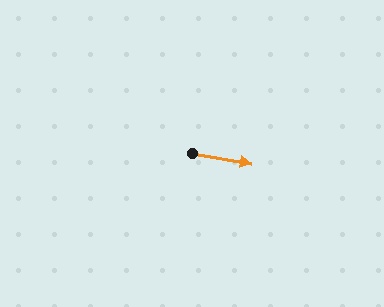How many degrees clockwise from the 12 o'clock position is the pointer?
Approximately 99 degrees.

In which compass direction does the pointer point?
East.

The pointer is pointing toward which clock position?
Roughly 3 o'clock.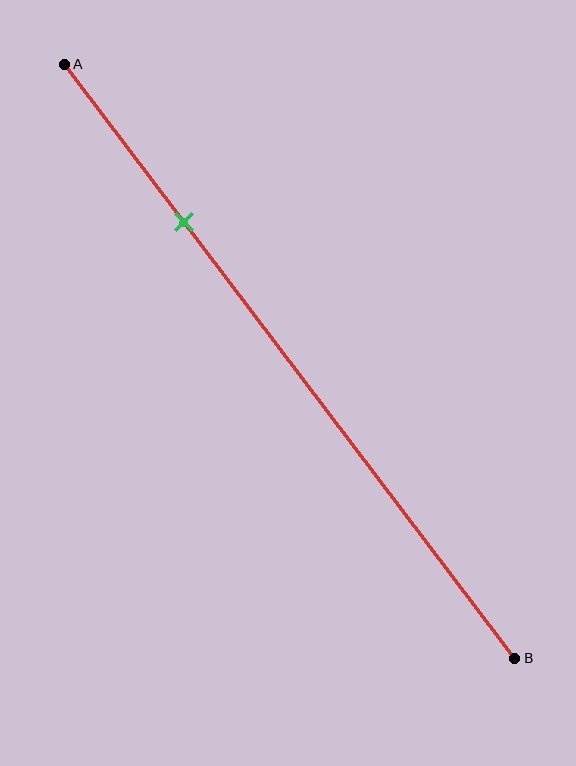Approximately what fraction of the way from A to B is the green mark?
The green mark is approximately 25% of the way from A to B.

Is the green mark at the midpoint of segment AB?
No, the mark is at about 25% from A, not at the 50% midpoint.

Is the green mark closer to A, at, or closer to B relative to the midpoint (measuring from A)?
The green mark is closer to point A than the midpoint of segment AB.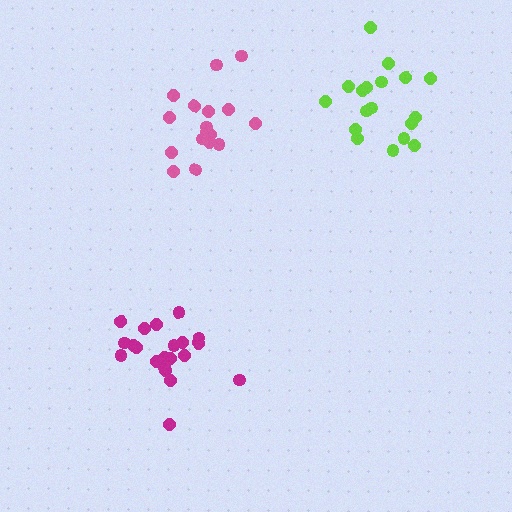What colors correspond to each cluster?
The clusters are colored: pink, magenta, lime.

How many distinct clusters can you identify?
There are 3 distinct clusters.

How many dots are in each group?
Group 1: 17 dots, Group 2: 21 dots, Group 3: 18 dots (56 total).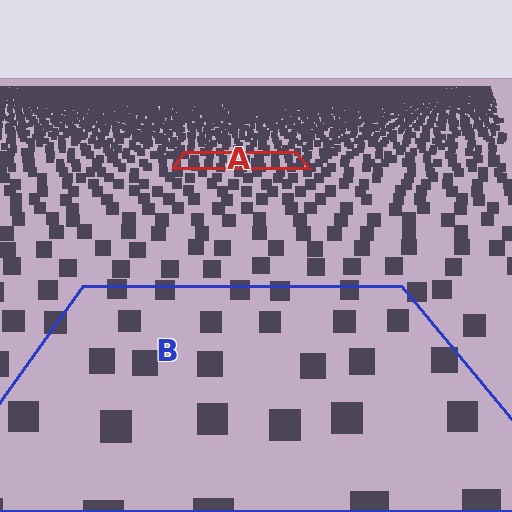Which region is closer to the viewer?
Region B is closer. The texture elements there are larger and more spread out.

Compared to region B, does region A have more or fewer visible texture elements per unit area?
Region A has more texture elements per unit area — they are packed more densely because it is farther away.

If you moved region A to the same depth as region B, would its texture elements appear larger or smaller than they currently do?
They would appear larger. At a closer depth, the same texture elements are projected at a bigger on-screen size.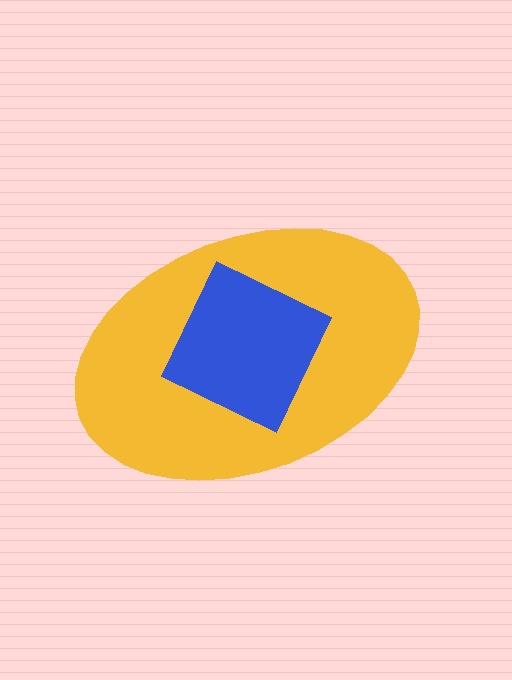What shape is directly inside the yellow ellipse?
The blue square.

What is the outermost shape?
The yellow ellipse.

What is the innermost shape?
The blue square.